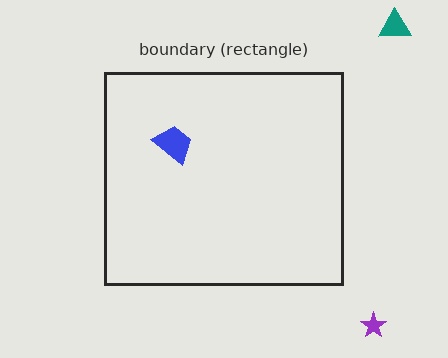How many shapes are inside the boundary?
1 inside, 2 outside.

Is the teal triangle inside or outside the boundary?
Outside.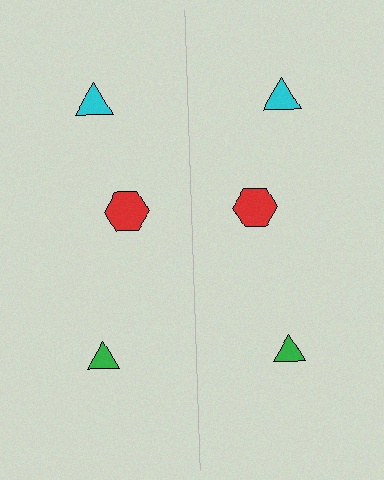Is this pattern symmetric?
Yes, this pattern has bilateral (reflection) symmetry.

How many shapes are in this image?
There are 6 shapes in this image.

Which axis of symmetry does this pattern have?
The pattern has a vertical axis of symmetry running through the center of the image.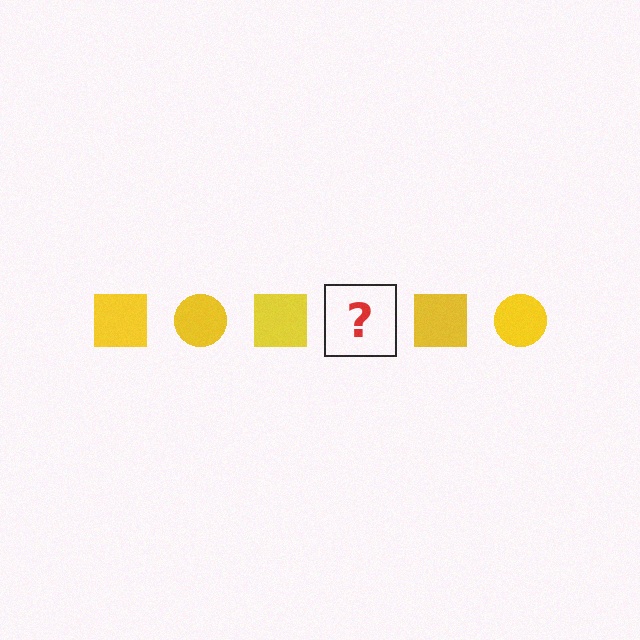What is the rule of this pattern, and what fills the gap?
The rule is that the pattern cycles through square, circle shapes in yellow. The gap should be filled with a yellow circle.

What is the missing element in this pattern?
The missing element is a yellow circle.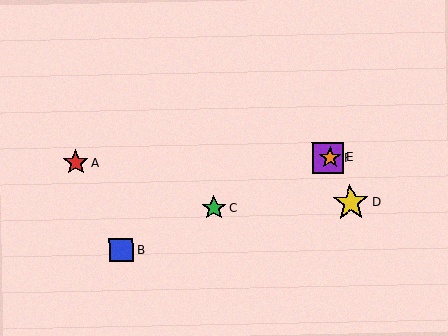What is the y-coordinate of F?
Object F is at y≈157.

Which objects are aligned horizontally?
Objects A, E, F are aligned horizontally.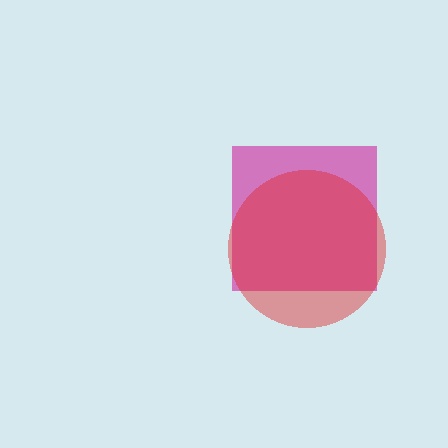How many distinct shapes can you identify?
There are 2 distinct shapes: a magenta square, a red circle.